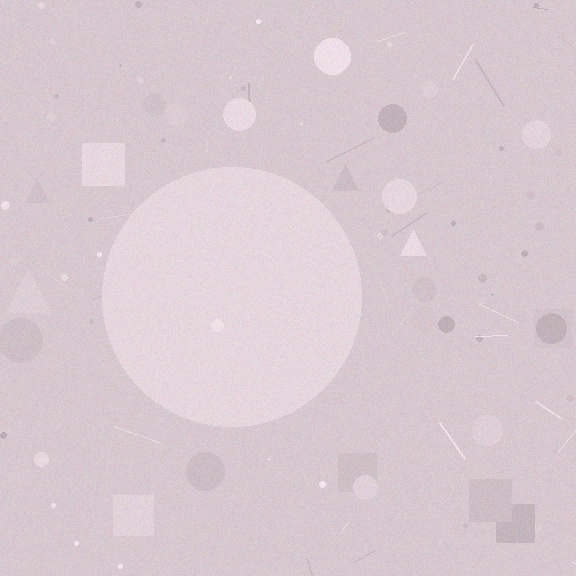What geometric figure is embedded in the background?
A circle is embedded in the background.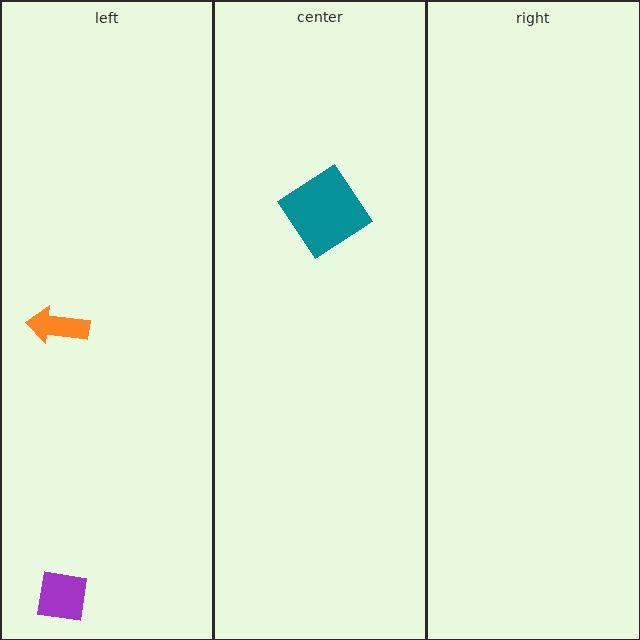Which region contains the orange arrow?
The left region.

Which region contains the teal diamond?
The center region.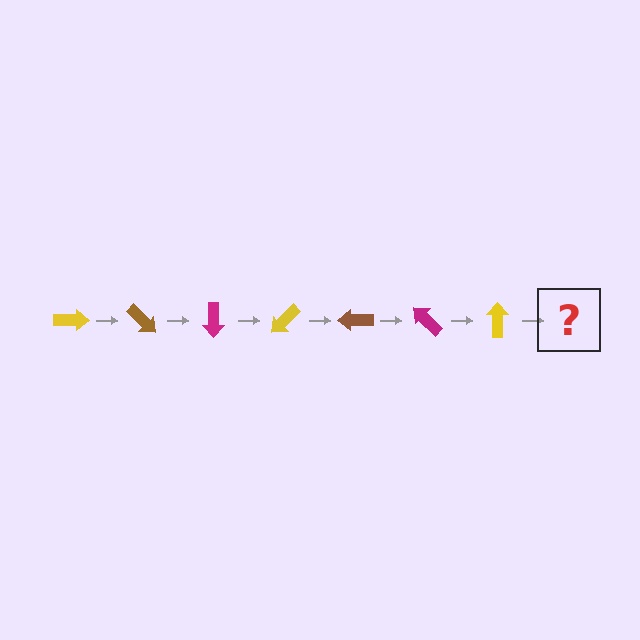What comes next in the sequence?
The next element should be a brown arrow, rotated 315 degrees from the start.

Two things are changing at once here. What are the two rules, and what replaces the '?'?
The two rules are that it rotates 45 degrees each step and the color cycles through yellow, brown, and magenta. The '?' should be a brown arrow, rotated 315 degrees from the start.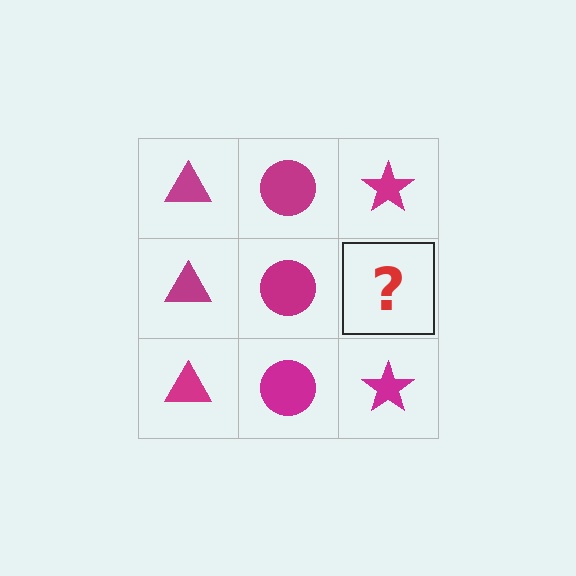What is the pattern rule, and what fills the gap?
The rule is that each column has a consistent shape. The gap should be filled with a magenta star.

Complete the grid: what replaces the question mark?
The question mark should be replaced with a magenta star.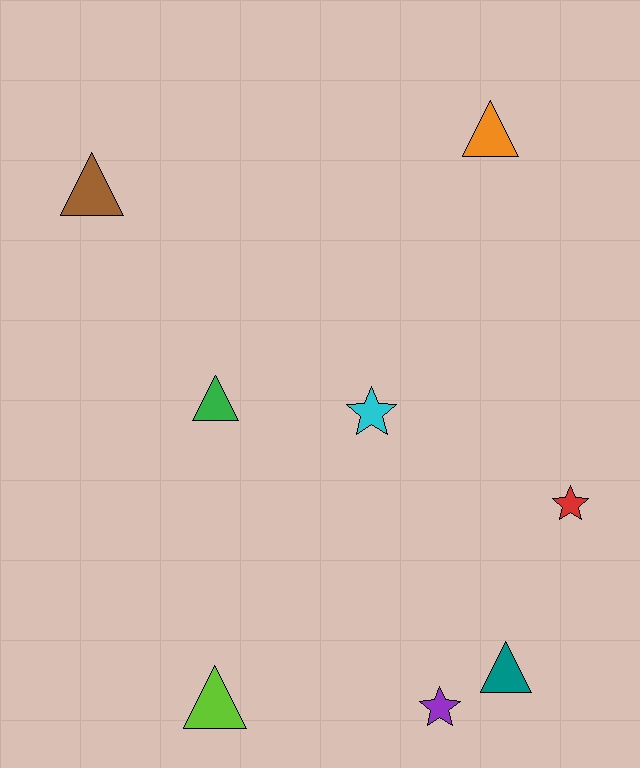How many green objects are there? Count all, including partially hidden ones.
There is 1 green object.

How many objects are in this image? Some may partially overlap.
There are 8 objects.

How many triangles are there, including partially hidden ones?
There are 5 triangles.